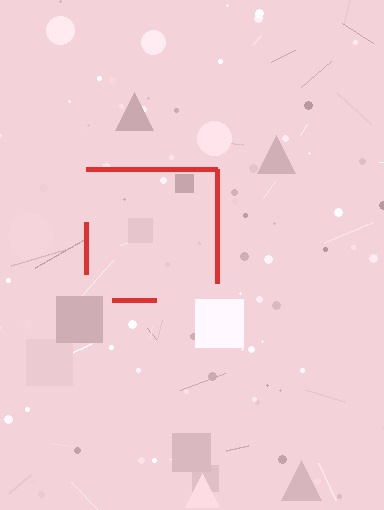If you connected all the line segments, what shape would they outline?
They would outline a square.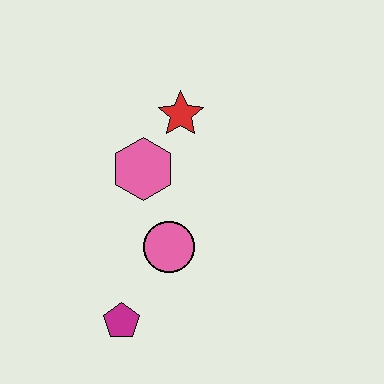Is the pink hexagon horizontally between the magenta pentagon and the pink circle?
Yes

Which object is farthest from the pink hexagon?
The magenta pentagon is farthest from the pink hexagon.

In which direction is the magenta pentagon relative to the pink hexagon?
The magenta pentagon is below the pink hexagon.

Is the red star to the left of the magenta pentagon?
No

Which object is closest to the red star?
The pink hexagon is closest to the red star.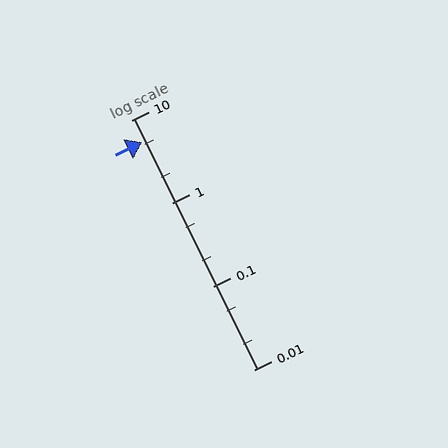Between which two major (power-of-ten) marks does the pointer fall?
The pointer is between 1 and 10.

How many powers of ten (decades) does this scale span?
The scale spans 3 decades, from 0.01 to 10.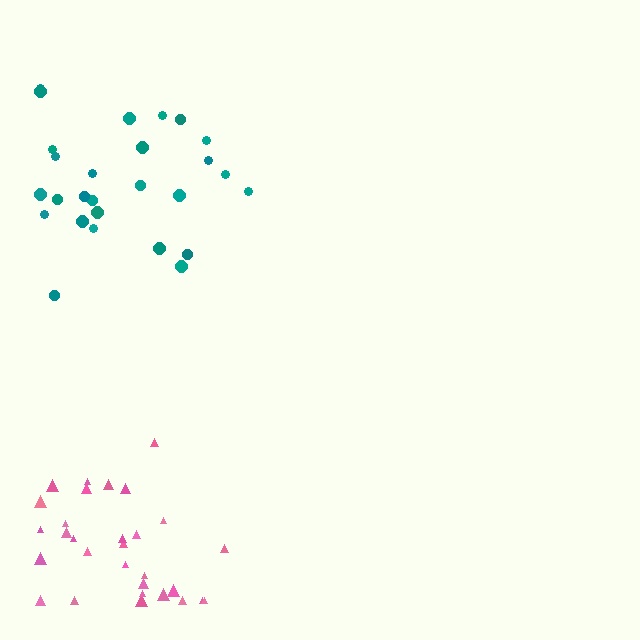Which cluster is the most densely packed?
Pink.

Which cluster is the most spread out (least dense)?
Teal.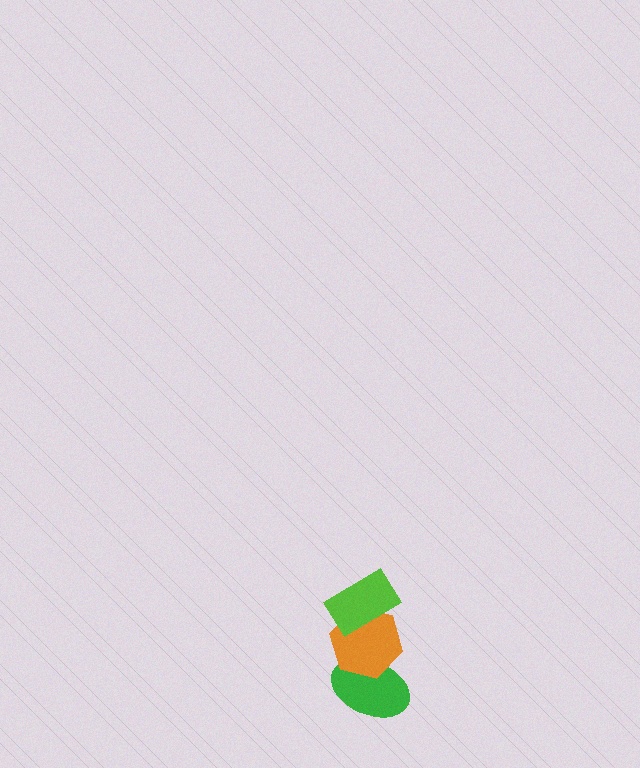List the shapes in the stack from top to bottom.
From top to bottom: the lime rectangle, the orange hexagon, the green ellipse.